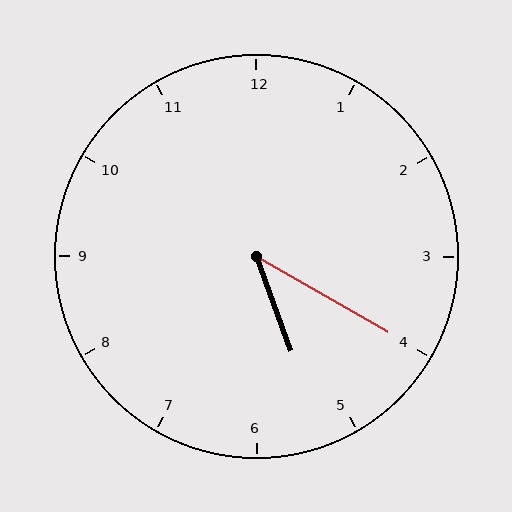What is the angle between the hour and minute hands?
Approximately 40 degrees.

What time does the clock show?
5:20.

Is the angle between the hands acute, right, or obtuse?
It is acute.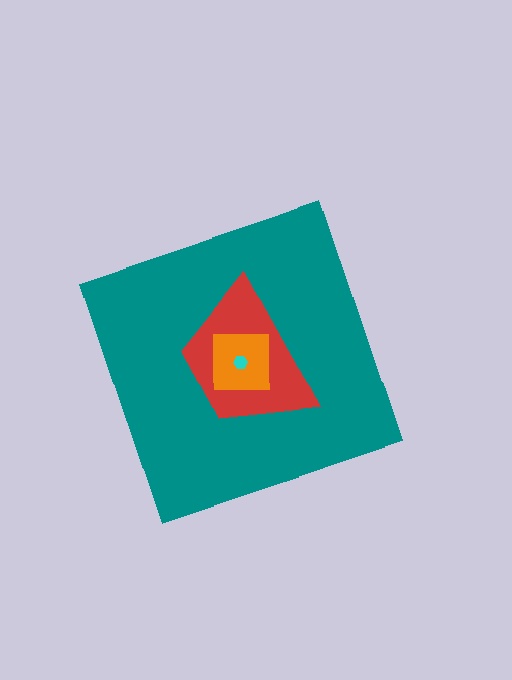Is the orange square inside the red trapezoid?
Yes.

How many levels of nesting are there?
4.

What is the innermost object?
The cyan hexagon.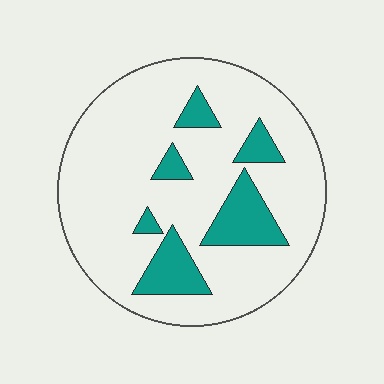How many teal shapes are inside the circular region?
6.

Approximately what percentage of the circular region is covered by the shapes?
Approximately 20%.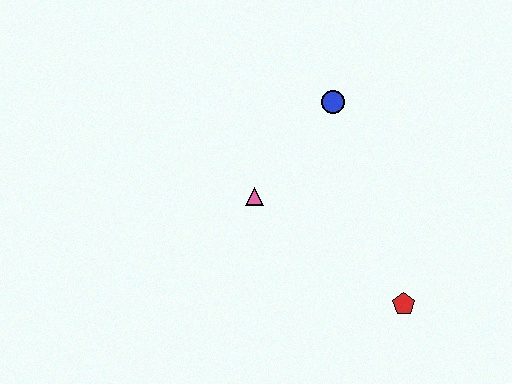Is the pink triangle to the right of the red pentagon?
No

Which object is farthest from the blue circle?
The red pentagon is farthest from the blue circle.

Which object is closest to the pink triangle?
The blue circle is closest to the pink triangle.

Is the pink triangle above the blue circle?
No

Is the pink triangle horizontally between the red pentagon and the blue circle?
No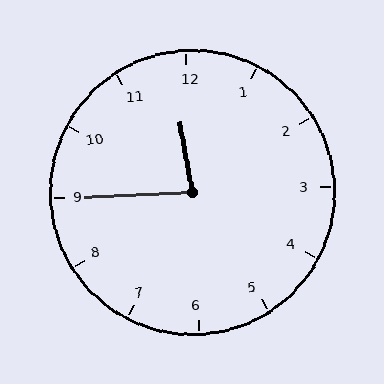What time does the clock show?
11:45.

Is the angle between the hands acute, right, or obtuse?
It is acute.